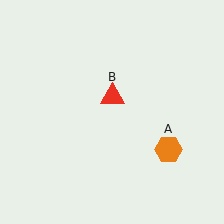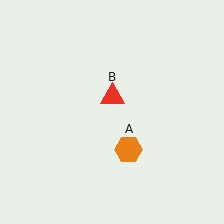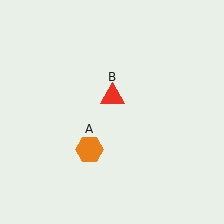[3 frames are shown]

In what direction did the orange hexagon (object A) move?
The orange hexagon (object A) moved left.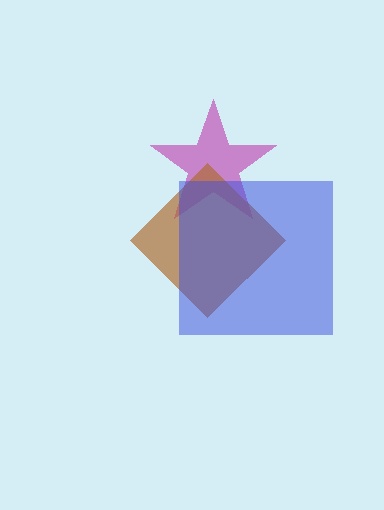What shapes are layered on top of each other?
The layered shapes are: a magenta star, a brown diamond, a blue square.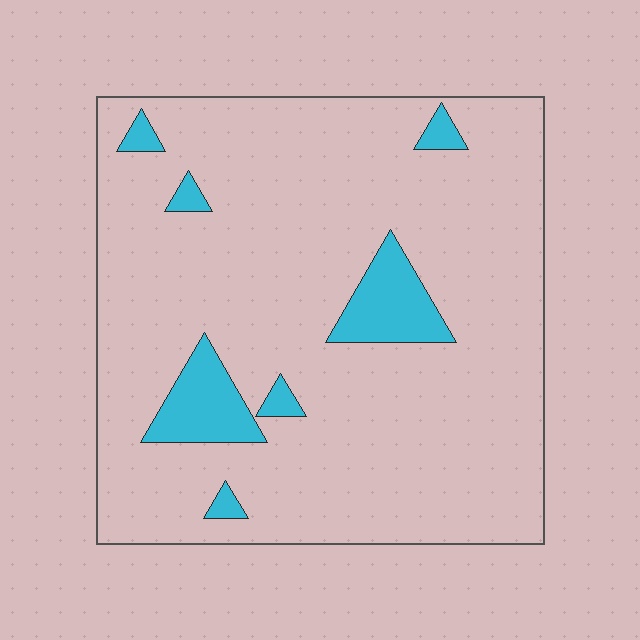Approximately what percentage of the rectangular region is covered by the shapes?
Approximately 10%.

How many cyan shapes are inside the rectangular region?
7.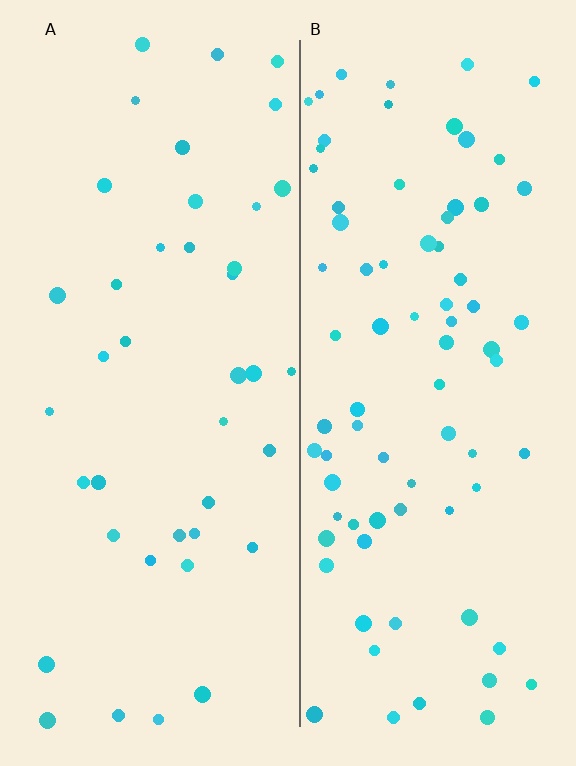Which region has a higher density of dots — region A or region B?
B (the right).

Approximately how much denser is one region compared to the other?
Approximately 2.0× — region B over region A.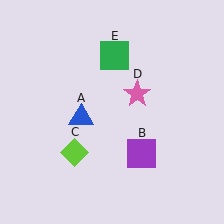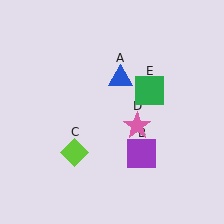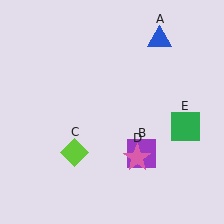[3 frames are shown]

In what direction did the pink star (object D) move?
The pink star (object D) moved down.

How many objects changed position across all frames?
3 objects changed position: blue triangle (object A), pink star (object D), green square (object E).